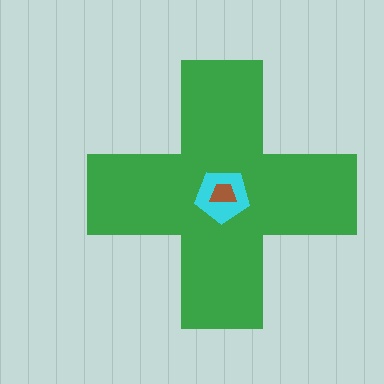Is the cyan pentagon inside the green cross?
Yes.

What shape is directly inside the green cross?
The cyan pentagon.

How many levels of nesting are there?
3.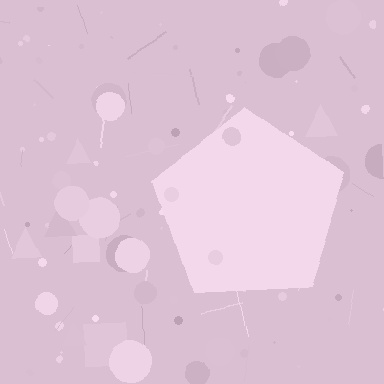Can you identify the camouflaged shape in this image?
The camouflaged shape is a pentagon.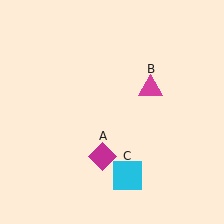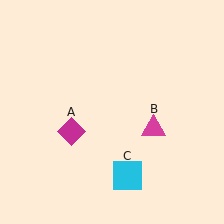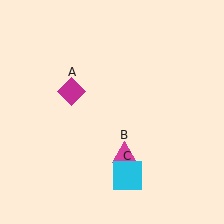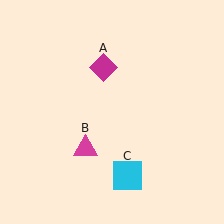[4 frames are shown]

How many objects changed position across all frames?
2 objects changed position: magenta diamond (object A), magenta triangle (object B).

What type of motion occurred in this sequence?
The magenta diamond (object A), magenta triangle (object B) rotated clockwise around the center of the scene.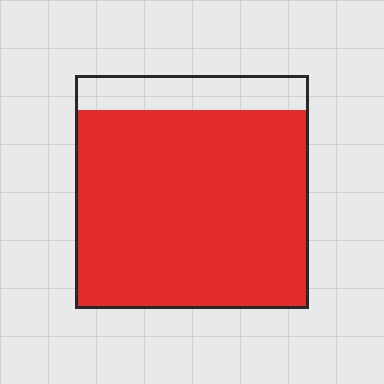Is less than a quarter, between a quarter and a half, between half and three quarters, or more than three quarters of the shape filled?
More than three quarters.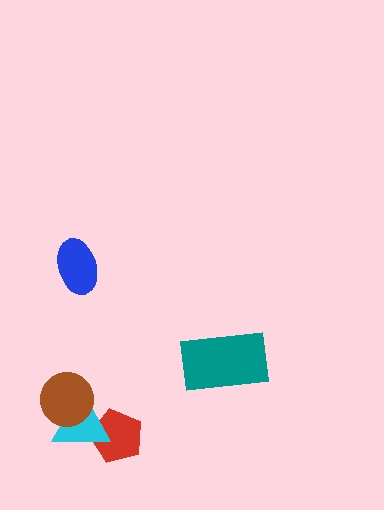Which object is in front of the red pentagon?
The cyan triangle is in front of the red pentagon.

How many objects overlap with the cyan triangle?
2 objects overlap with the cyan triangle.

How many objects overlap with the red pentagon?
1 object overlaps with the red pentagon.